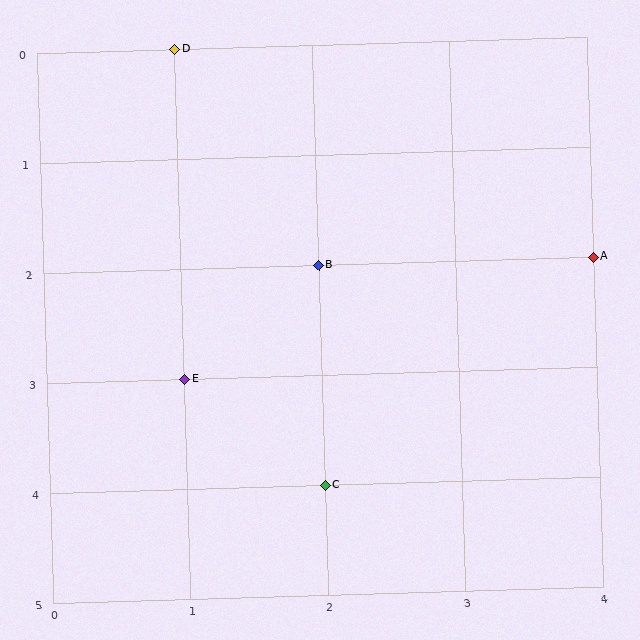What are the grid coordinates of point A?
Point A is at grid coordinates (4, 2).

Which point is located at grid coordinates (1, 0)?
Point D is at (1, 0).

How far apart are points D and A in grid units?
Points D and A are 3 columns and 2 rows apart (about 3.6 grid units diagonally).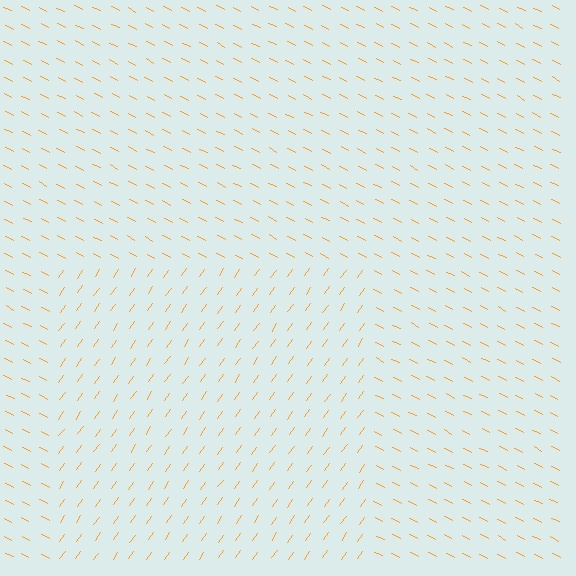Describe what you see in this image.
The image is filled with small orange line segments. A rectangle region in the image has lines oriented differently from the surrounding lines, creating a visible texture boundary.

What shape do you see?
I see a rectangle.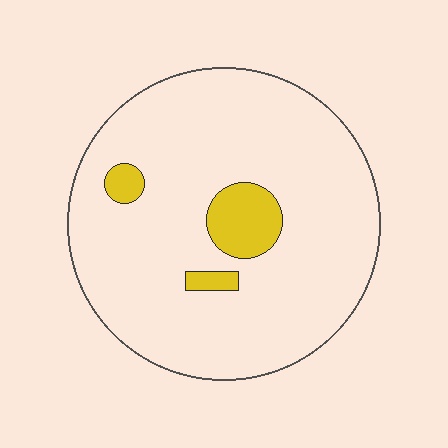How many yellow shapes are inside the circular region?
3.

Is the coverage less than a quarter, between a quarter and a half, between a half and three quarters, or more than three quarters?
Less than a quarter.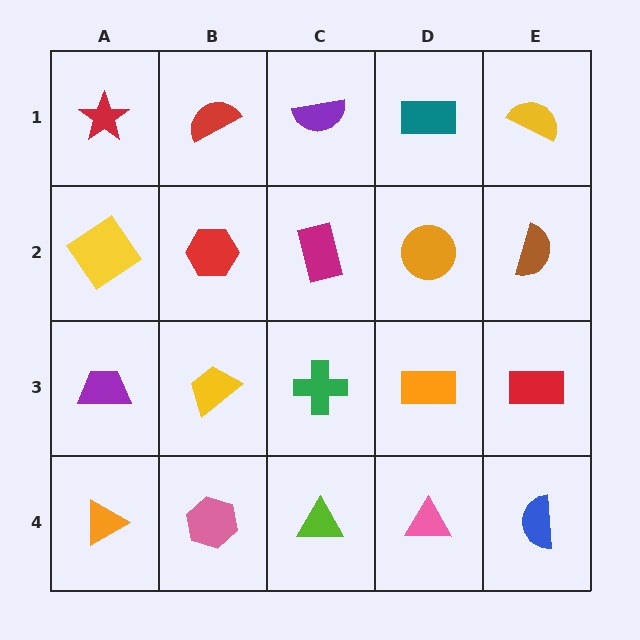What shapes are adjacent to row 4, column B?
A yellow trapezoid (row 3, column B), an orange triangle (row 4, column A), a lime triangle (row 4, column C).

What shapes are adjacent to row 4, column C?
A green cross (row 3, column C), a pink hexagon (row 4, column B), a pink triangle (row 4, column D).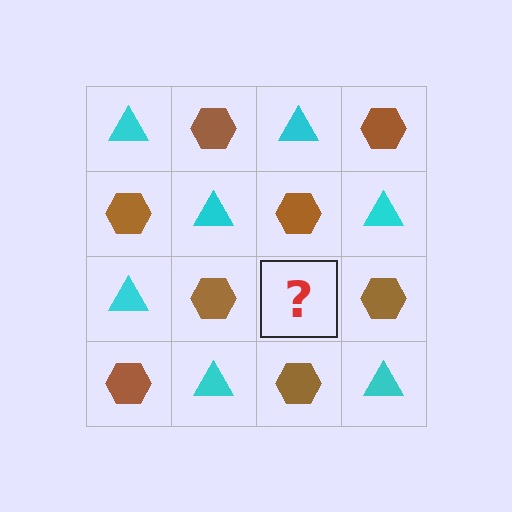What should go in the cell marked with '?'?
The missing cell should contain a cyan triangle.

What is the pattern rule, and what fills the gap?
The rule is that it alternates cyan triangle and brown hexagon in a checkerboard pattern. The gap should be filled with a cyan triangle.